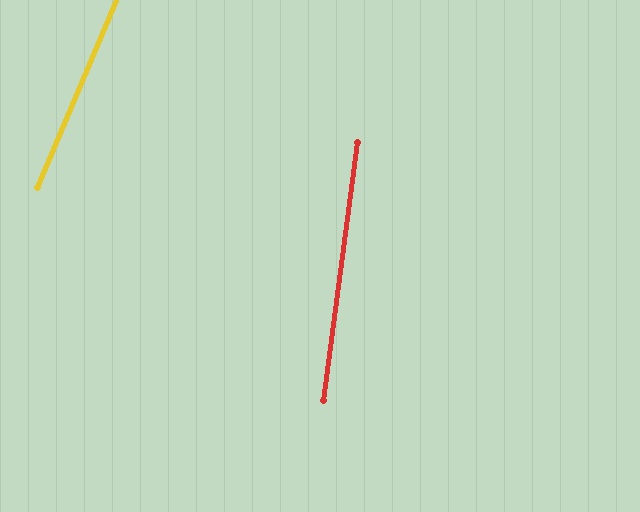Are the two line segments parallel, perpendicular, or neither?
Neither parallel nor perpendicular — they differ by about 15°.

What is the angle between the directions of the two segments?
Approximately 15 degrees.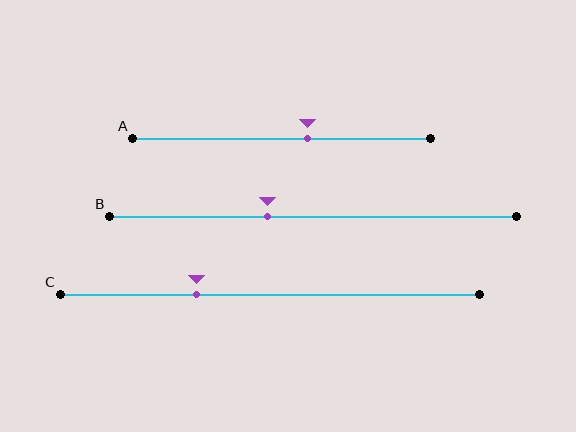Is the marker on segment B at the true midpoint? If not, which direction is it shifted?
No, the marker on segment B is shifted to the left by about 11% of the segment length.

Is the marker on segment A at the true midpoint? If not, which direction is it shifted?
No, the marker on segment A is shifted to the right by about 9% of the segment length.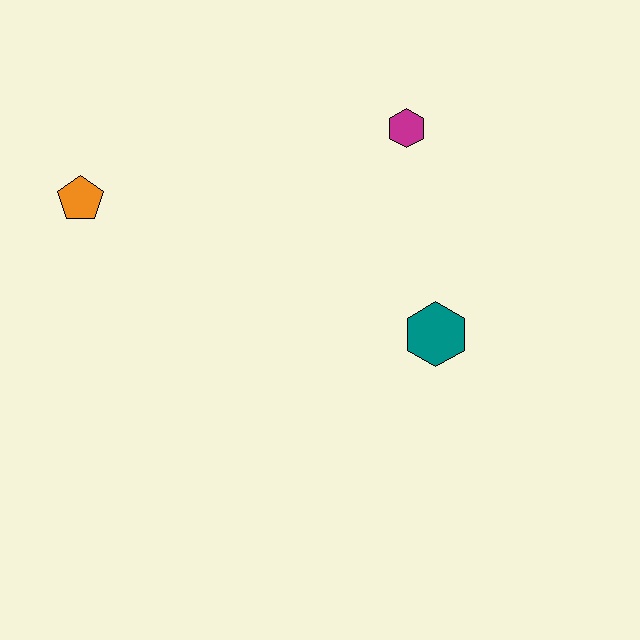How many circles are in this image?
There are no circles.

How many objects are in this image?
There are 3 objects.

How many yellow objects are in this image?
There are no yellow objects.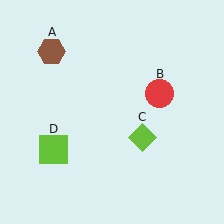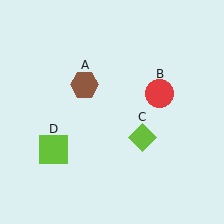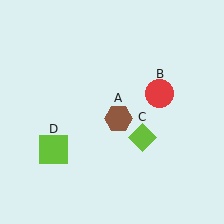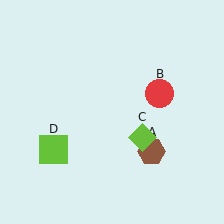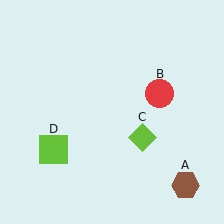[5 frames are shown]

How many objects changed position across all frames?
1 object changed position: brown hexagon (object A).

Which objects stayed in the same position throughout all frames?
Red circle (object B) and lime diamond (object C) and lime square (object D) remained stationary.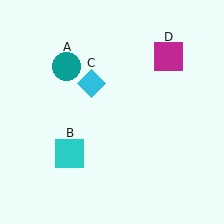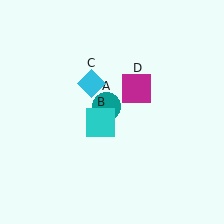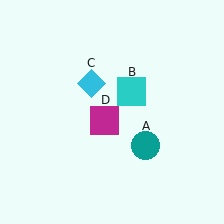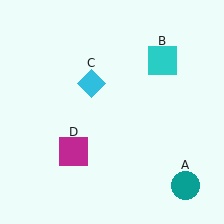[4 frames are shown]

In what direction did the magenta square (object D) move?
The magenta square (object D) moved down and to the left.